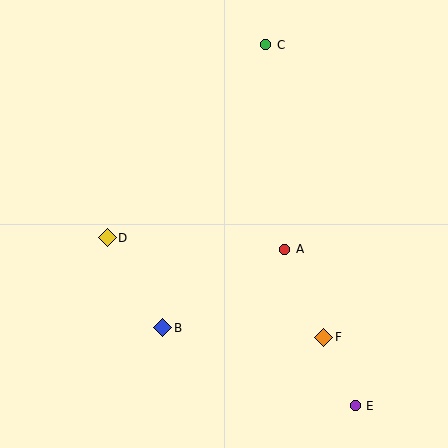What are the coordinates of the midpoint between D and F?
The midpoint between D and F is at (216, 288).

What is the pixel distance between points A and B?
The distance between A and B is 145 pixels.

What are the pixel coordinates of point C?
Point C is at (266, 45).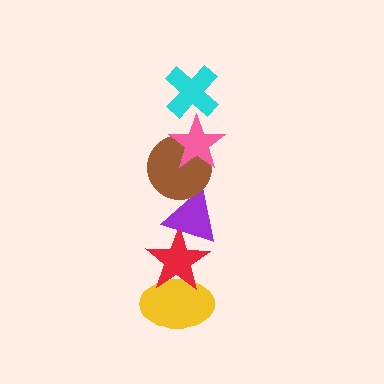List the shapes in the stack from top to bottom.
From top to bottom: the cyan cross, the pink star, the brown circle, the purple triangle, the red star, the yellow ellipse.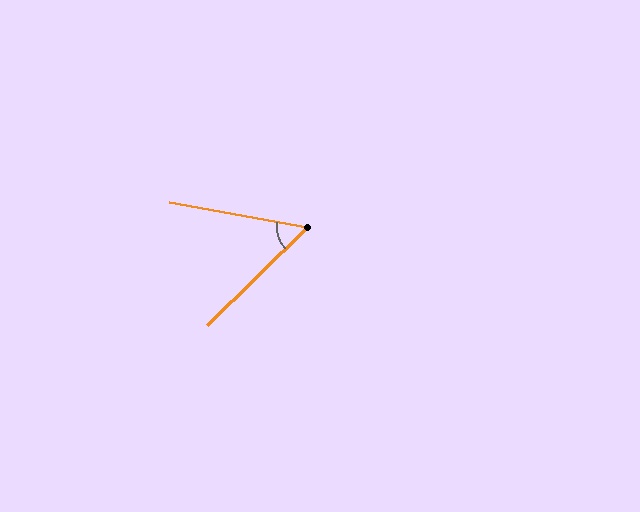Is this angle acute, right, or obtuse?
It is acute.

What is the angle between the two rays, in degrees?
Approximately 55 degrees.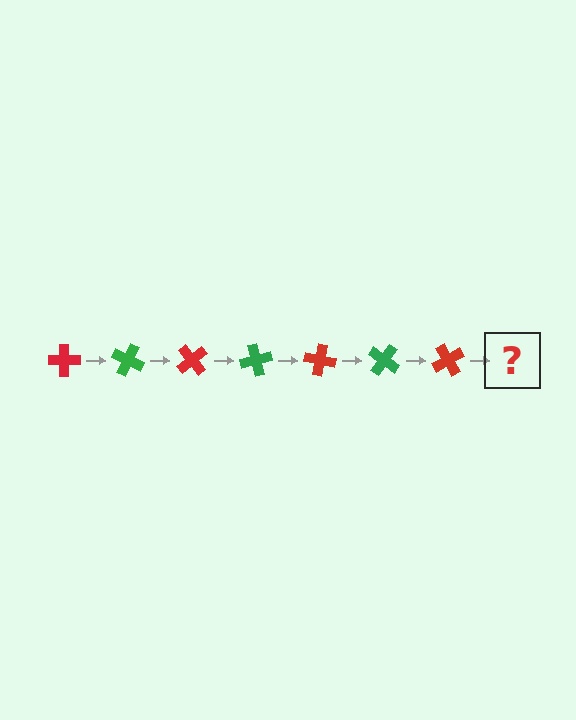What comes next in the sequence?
The next element should be a green cross, rotated 175 degrees from the start.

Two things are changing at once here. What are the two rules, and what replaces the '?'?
The two rules are that it rotates 25 degrees each step and the color cycles through red and green. The '?' should be a green cross, rotated 175 degrees from the start.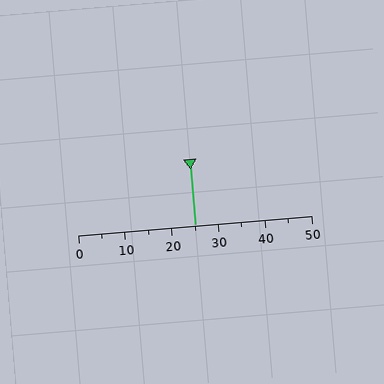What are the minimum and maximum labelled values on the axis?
The axis runs from 0 to 50.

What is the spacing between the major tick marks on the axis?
The major ticks are spaced 10 apart.